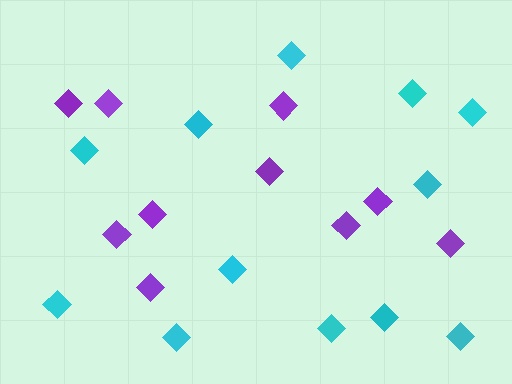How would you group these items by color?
There are 2 groups: one group of purple diamonds (10) and one group of cyan diamonds (12).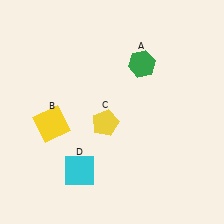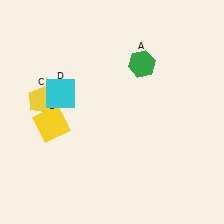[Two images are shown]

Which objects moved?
The objects that moved are: the yellow pentagon (C), the cyan square (D).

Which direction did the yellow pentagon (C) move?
The yellow pentagon (C) moved left.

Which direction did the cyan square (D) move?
The cyan square (D) moved up.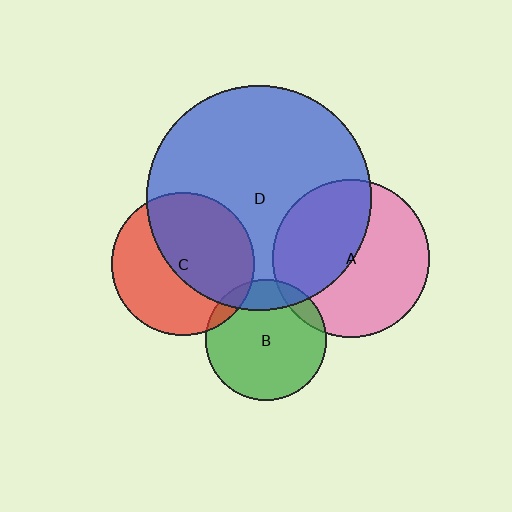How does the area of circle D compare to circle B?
Approximately 3.5 times.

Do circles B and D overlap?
Yes.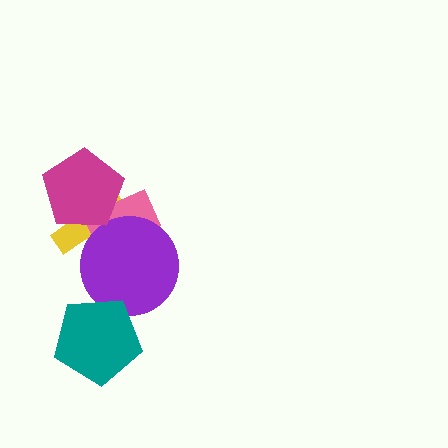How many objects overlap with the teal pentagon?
1 object overlaps with the teal pentagon.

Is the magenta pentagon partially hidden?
No, no other shape covers it.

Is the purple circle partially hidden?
Yes, it is partially covered by another shape.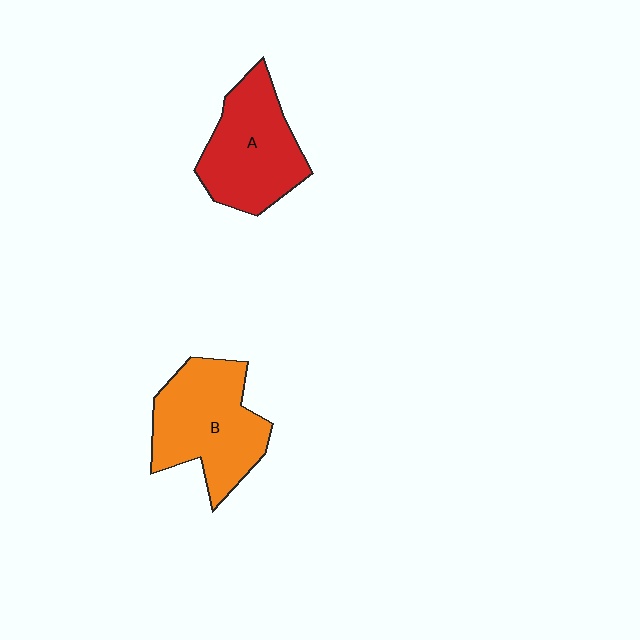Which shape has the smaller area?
Shape A (red).